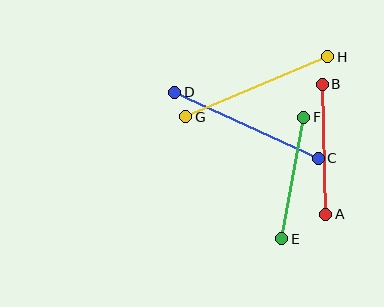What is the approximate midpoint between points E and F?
The midpoint is at approximately (293, 178) pixels.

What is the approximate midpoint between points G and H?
The midpoint is at approximately (257, 87) pixels.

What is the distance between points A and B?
The distance is approximately 130 pixels.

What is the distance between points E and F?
The distance is approximately 124 pixels.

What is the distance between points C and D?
The distance is approximately 158 pixels.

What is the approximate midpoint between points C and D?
The midpoint is at approximately (247, 125) pixels.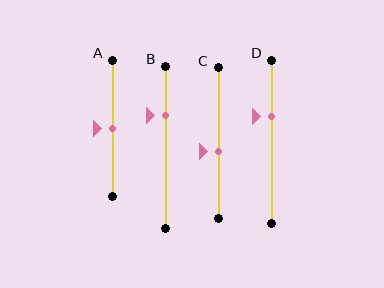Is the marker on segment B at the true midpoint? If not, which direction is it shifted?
No, the marker on segment B is shifted upward by about 20% of the segment length.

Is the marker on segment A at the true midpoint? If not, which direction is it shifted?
Yes, the marker on segment A is at the true midpoint.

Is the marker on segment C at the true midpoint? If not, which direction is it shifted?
No, the marker on segment C is shifted downward by about 5% of the segment length.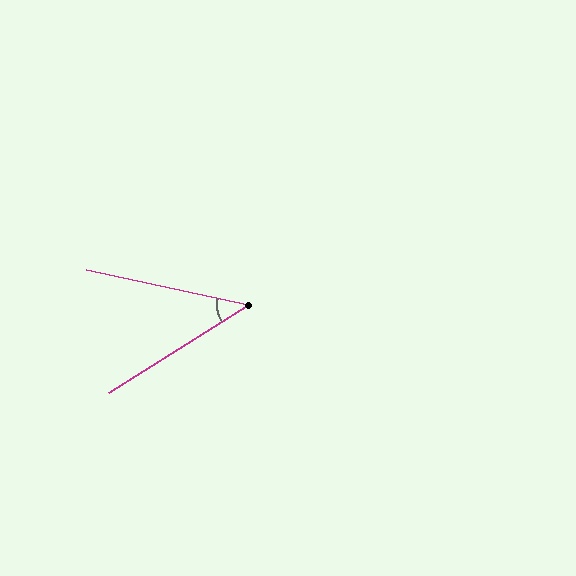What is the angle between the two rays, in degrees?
Approximately 44 degrees.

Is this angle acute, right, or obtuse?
It is acute.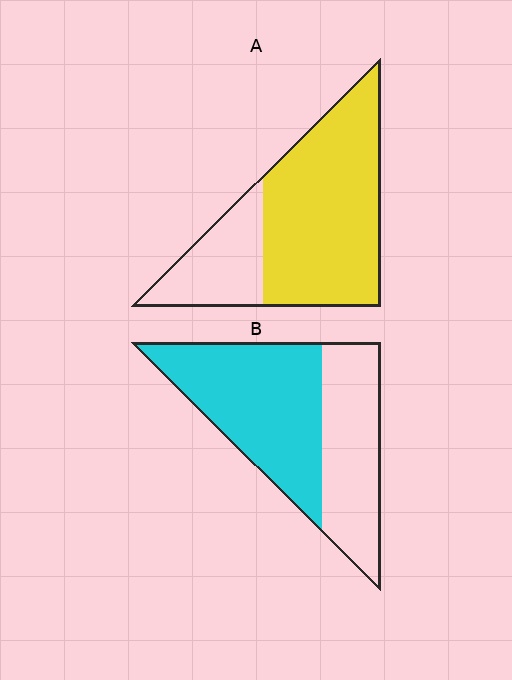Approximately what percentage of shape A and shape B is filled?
A is approximately 70% and B is approximately 60%.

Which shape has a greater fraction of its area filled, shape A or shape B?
Shape A.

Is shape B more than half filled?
Yes.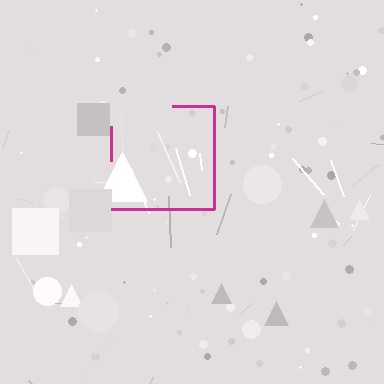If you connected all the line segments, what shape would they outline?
They would outline a square.